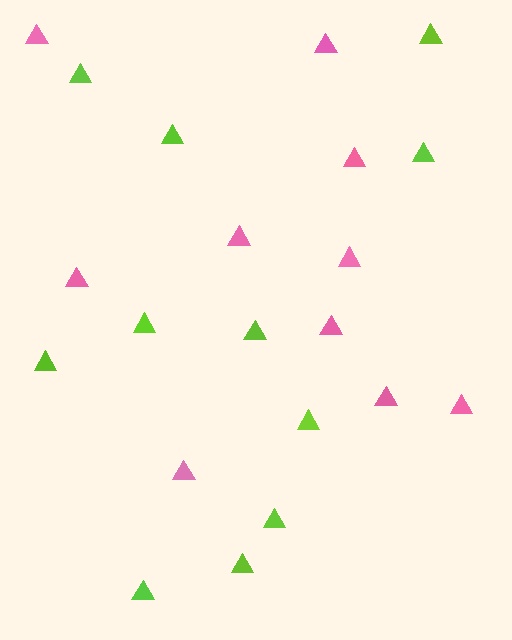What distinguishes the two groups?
There are 2 groups: one group of pink triangles (10) and one group of lime triangles (11).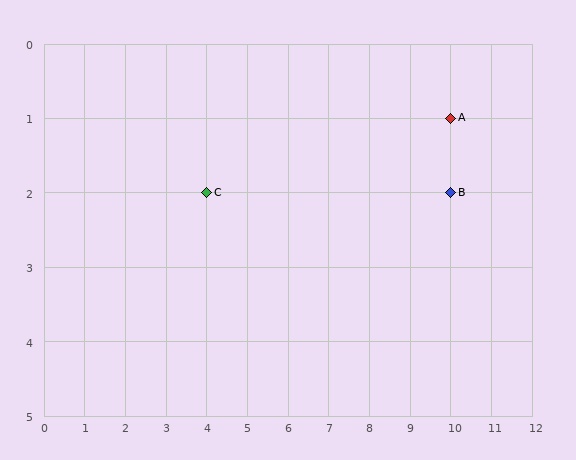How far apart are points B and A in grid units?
Points B and A are 1 row apart.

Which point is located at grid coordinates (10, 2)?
Point B is at (10, 2).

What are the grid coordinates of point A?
Point A is at grid coordinates (10, 1).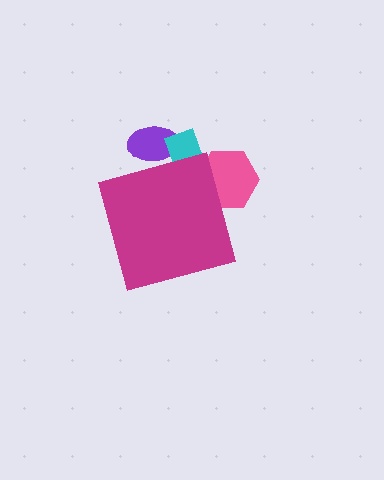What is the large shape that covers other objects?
A magenta diamond.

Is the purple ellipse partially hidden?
Yes, the purple ellipse is partially hidden behind the magenta diamond.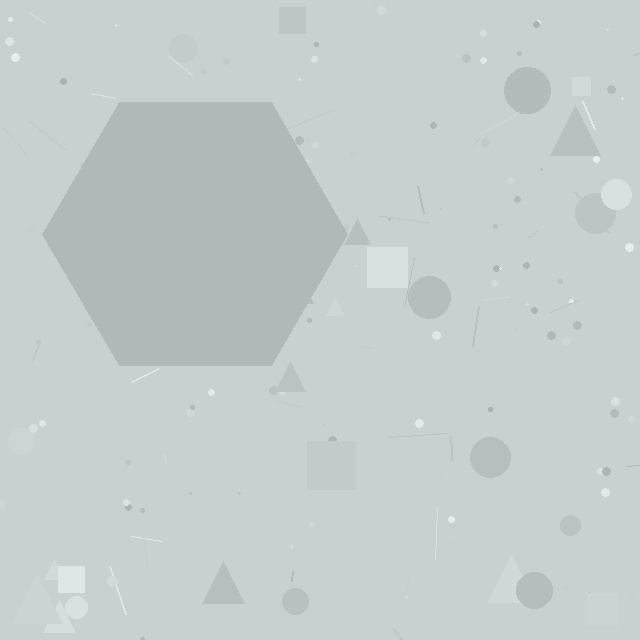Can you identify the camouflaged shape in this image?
The camouflaged shape is a hexagon.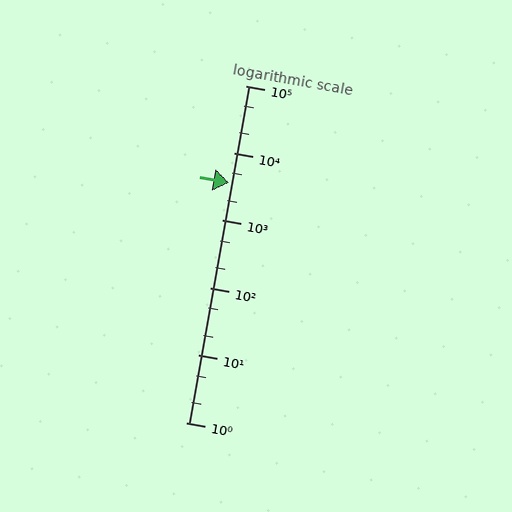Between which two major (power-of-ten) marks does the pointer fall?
The pointer is between 1000 and 10000.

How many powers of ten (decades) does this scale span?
The scale spans 5 decades, from 1 to 100000.